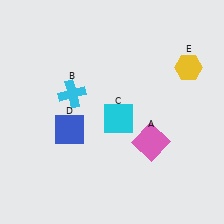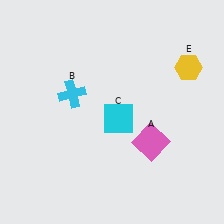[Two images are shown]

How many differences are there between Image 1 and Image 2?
There is 1 difference between the two images.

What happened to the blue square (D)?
The blue square (D) was removed in Image 2. It was in the bottom-left area of Image 1.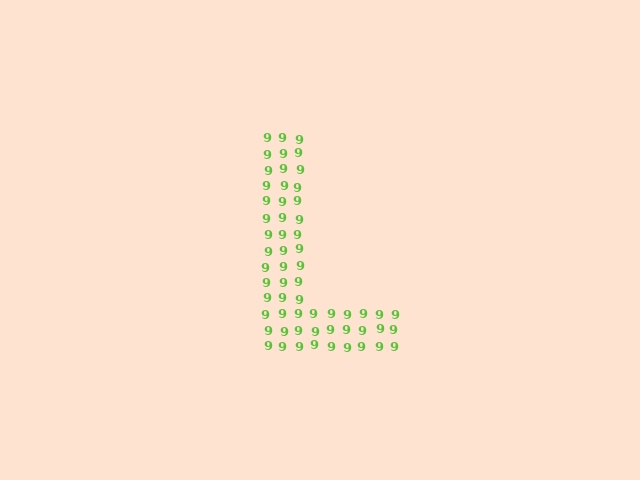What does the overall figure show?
The overall figure shows the letter L.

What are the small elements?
The small elements are digit 9's.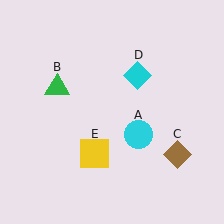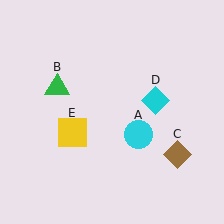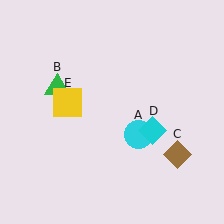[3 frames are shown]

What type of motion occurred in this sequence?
The cyan diamond (object D), yellow square (object E) rotated clockwise around the center of the scene.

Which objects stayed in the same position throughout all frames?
Cyan circle (object A) and green triangle (object B) and brown diamond (object C) remained stationary.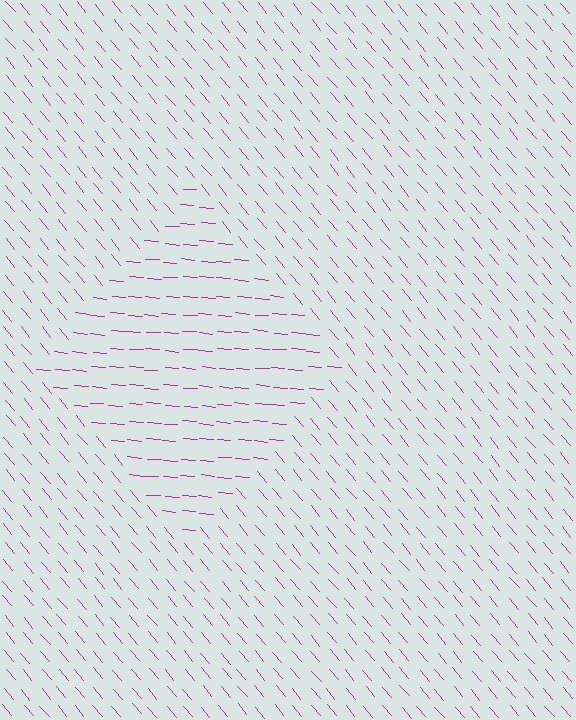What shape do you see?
I see a diamond.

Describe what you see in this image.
The image is filled with small magenta line segments. A diamond region in the image has lines oriented differently from the surrounding lines, creating a visible texture boundary.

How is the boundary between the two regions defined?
The boundary is defined purely by a change in line orientation (approximately 45 degrees difference). All lines are the same color and thickness.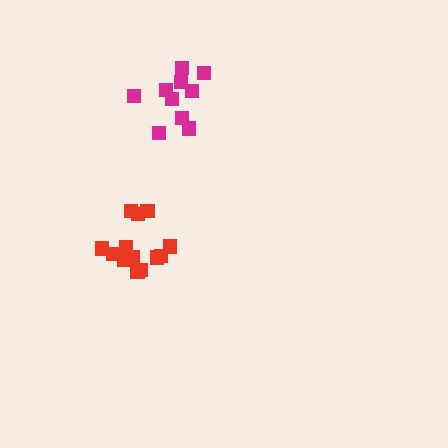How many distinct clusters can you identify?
There are 2 distinct clusters.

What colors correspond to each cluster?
The clusters are colored: magenta, red.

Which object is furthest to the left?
The red cluster is leftmost.